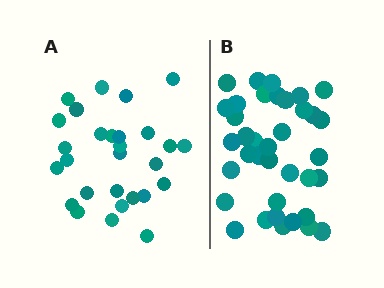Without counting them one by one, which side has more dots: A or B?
Region B (the right region) has more dots.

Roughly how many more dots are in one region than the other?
Region B has roughly 8 or so more dots than region A.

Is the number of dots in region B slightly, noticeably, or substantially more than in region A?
Region B has noticeably more, but not dramatically so. The ratio is roughly 1.3 to 1.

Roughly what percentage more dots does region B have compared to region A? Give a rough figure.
About 30% more.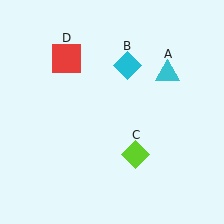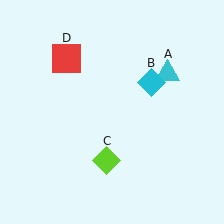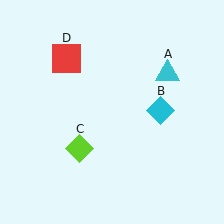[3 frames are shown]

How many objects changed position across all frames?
2 objects changed position: cyan diamond (object B), lime diamond (object C).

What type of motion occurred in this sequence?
The cyan diamond (object B), lime diamond (object C) rotated clockwise around the center of the scene.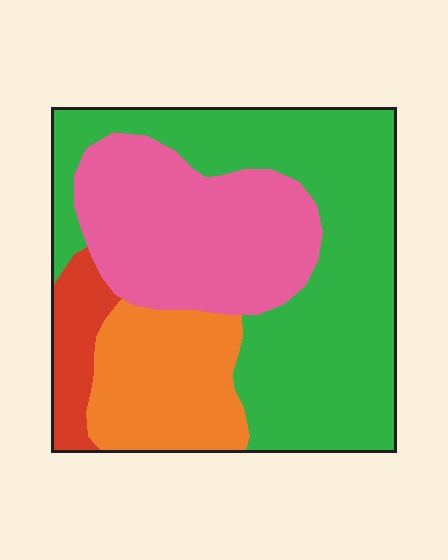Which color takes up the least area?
Red, at roughly 5%.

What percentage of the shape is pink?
Pink covers around 30% of the shape.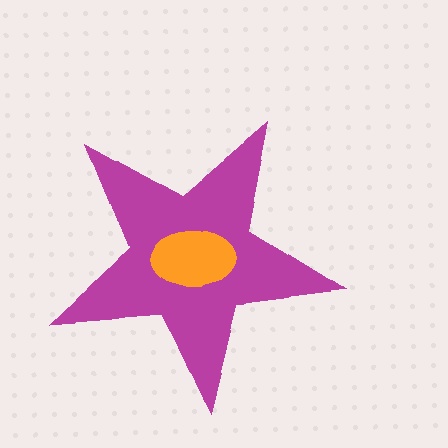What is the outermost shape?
The magenta star.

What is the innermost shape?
The orange ellipse.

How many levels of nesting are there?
2.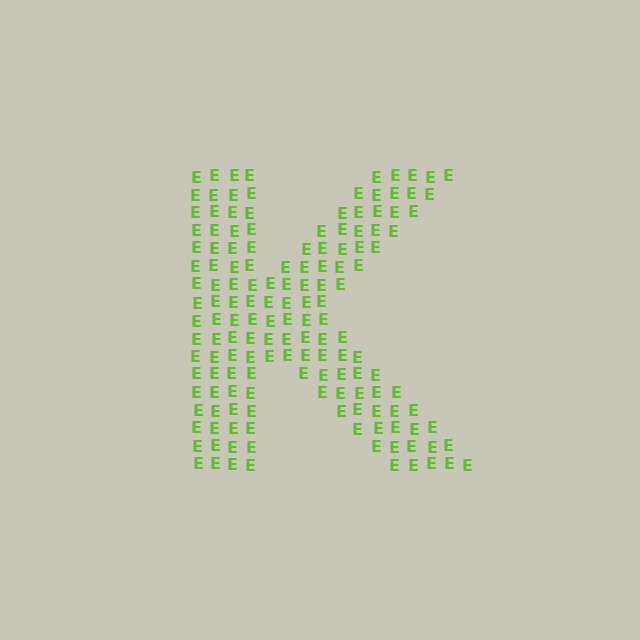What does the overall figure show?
The overall figure shows the letter K.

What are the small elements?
The small elements are letter E's.